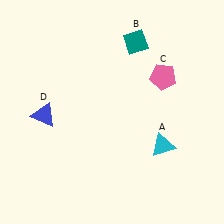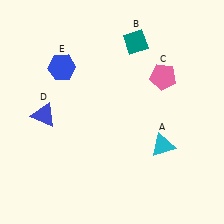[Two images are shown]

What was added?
A blue hexagon (E) was added in Image 2.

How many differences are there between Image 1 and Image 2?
There is 1 difference between the two images.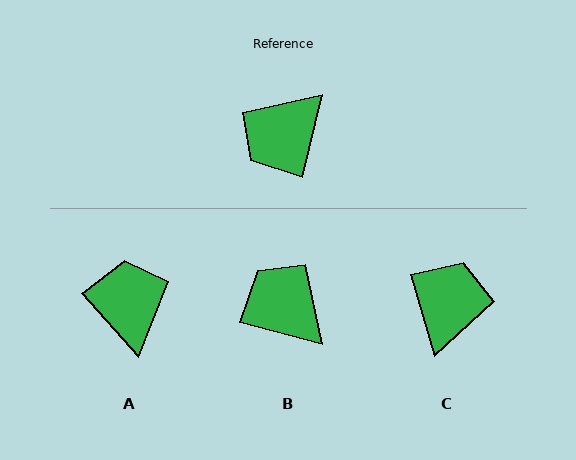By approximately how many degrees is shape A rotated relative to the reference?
Approximately 124 degrees clockwise.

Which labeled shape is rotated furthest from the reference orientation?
C, about 150 degrees away.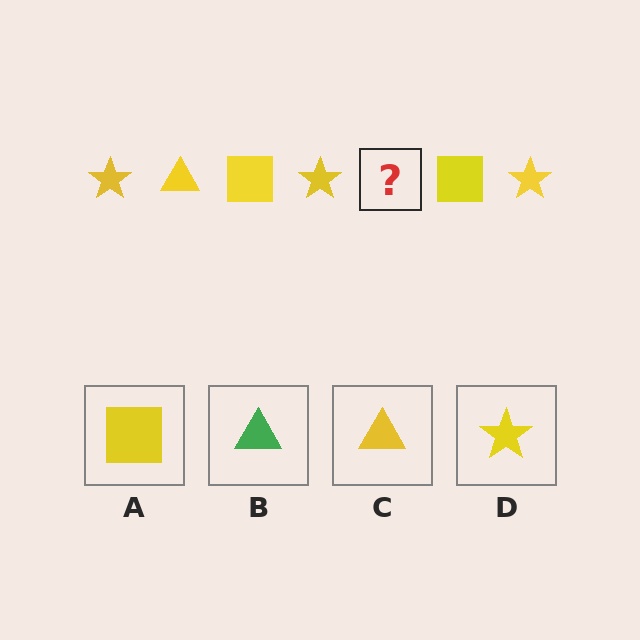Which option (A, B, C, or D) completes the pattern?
C.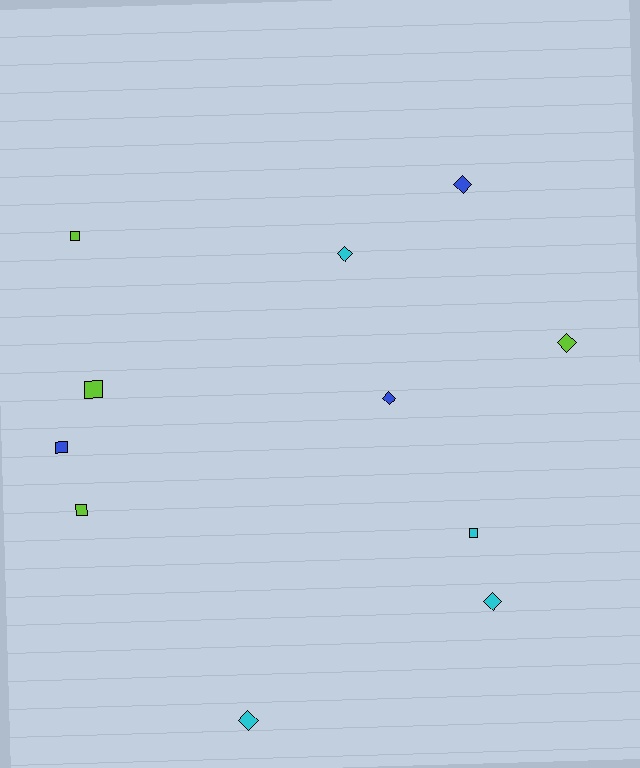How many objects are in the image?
There are 11 objects.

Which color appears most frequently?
Lime, with 4 objects.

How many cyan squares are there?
There is 1 cyan square.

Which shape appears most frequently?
Diamond, with 6 objects.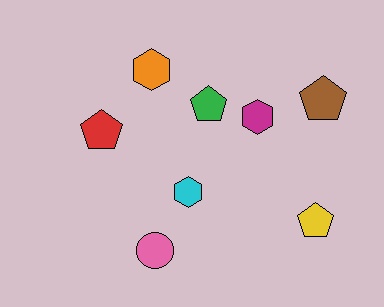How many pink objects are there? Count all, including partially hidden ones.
There is 1 pink object.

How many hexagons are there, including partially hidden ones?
There are 3 hexagons.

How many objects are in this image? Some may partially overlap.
There are 8 objects.